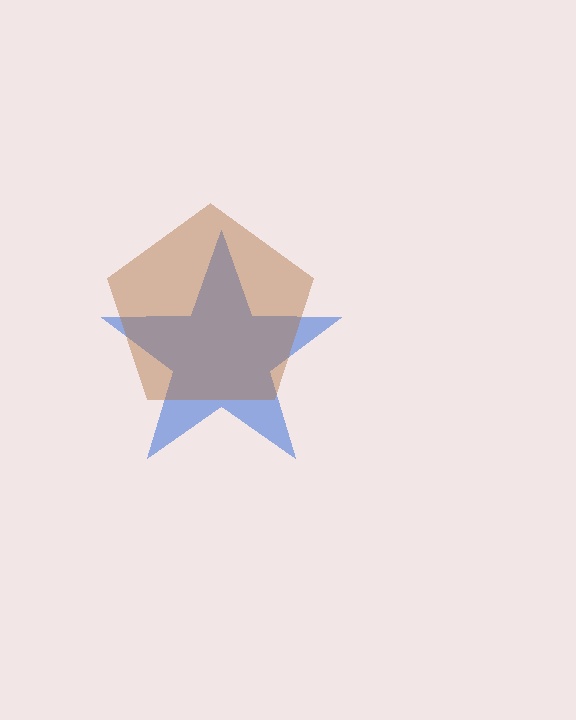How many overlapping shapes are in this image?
There are 2 overlapping shapes in the image.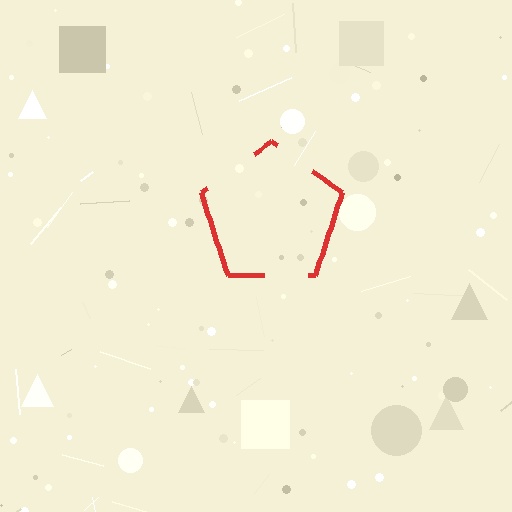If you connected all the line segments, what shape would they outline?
They would outline a pentagon.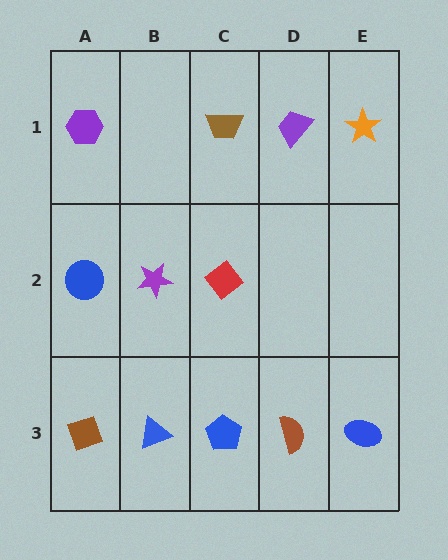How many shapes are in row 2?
3 shapes.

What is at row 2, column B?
A purple star.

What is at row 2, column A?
A blue circle.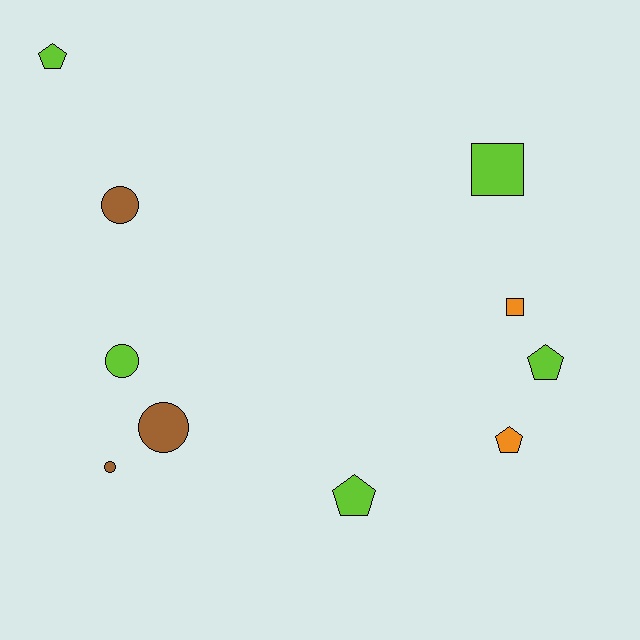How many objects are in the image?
There are 10 objects.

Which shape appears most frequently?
Pentagon, with 4 objects.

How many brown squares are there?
There are no brown squares.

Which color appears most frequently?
Lime, with 5 objects.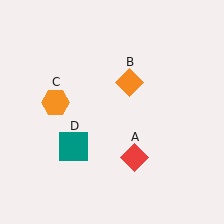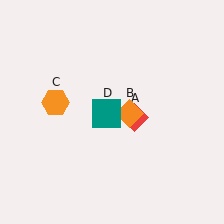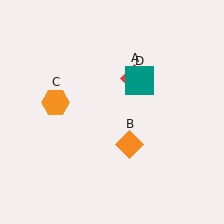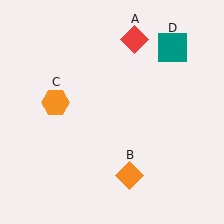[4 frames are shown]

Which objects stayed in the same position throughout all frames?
Orange hexagon (object C) remained stationary.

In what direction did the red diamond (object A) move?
The red diamond (object A) moved up.